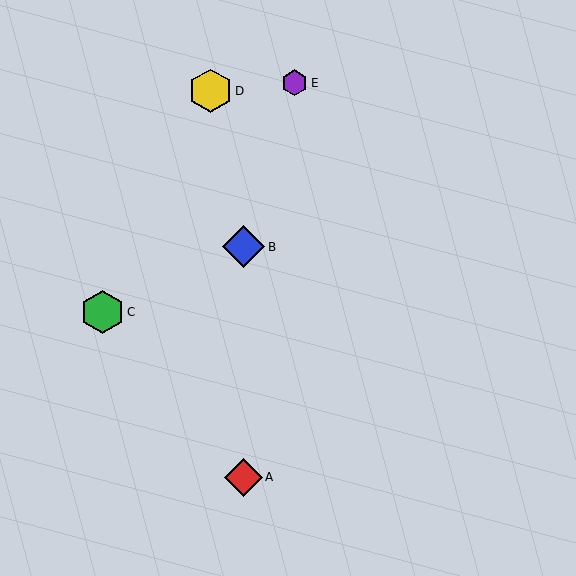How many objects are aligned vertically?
2 objects (A, B) are aligned vertically.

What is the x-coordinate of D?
Object D is at x≈210.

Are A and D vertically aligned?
No, A is at x≈243 and D is at x≈210.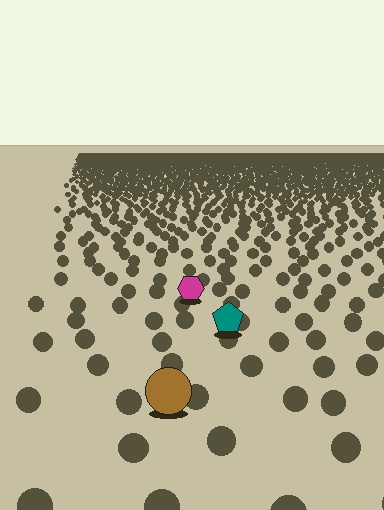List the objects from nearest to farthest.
From nearest to farthest: the brown circle, the teal pentagon, the magenta hexagon.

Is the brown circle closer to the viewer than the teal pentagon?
Yes. The brown circle is closer — you can tell from the texture gradient: the ground texture is coarser near it.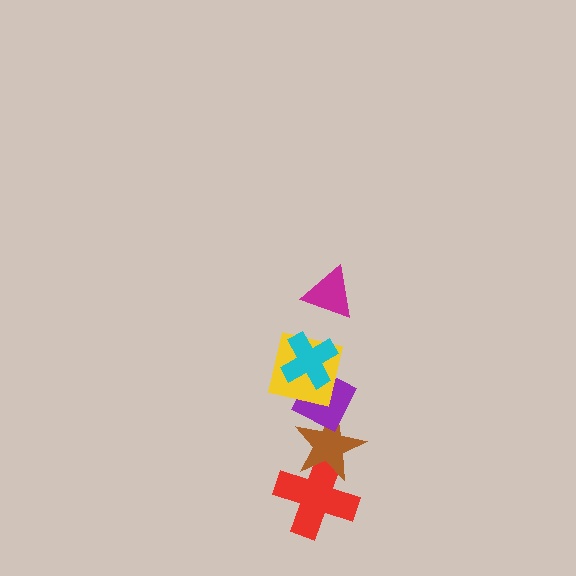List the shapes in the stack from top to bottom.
From top to bottom: the magenta triangle, the cyan cross, the yellow square, the purple diamond, the brown star, the red cross.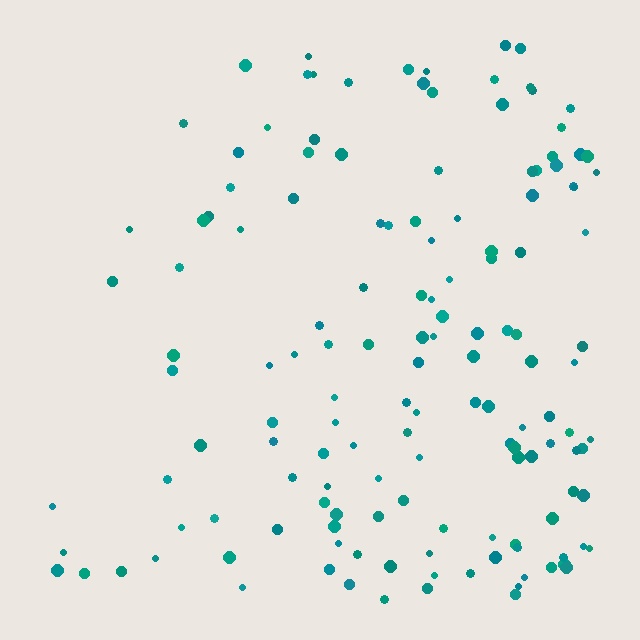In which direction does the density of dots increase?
From left to right, with the right side densest.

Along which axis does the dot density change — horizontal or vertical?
Horizontal.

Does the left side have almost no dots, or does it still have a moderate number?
Still a moderate number, just noticeably fewer than the right.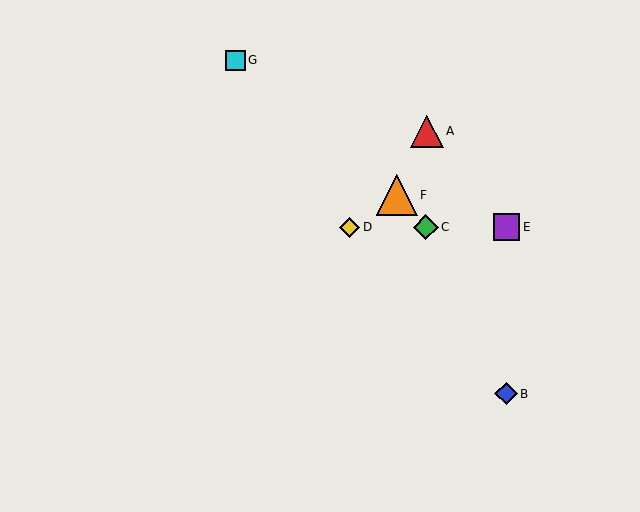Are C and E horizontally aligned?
Yes, both are at y≈227.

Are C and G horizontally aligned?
No, C is at y≈227 and G is at y≈60.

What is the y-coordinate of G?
Object G is at y≈60.